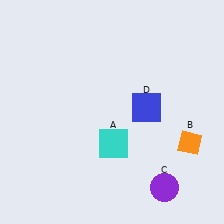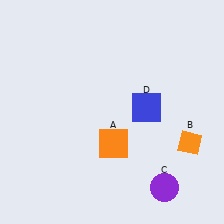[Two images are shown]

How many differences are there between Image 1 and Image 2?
There is 1 difference between the two images.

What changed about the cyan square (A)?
In Image 1, A is cyan. In Image 2, it changed to orange.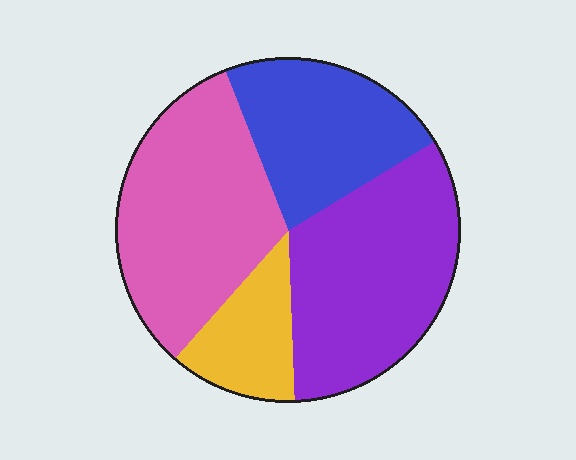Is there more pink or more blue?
Pink.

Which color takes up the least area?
Yellow, at roughly 10%.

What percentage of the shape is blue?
Blue takes up less than a quarter of the shape.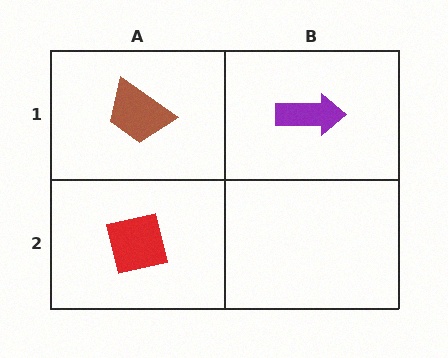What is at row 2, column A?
A red square.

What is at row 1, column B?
A purple arrow.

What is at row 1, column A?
A brown trapezoid.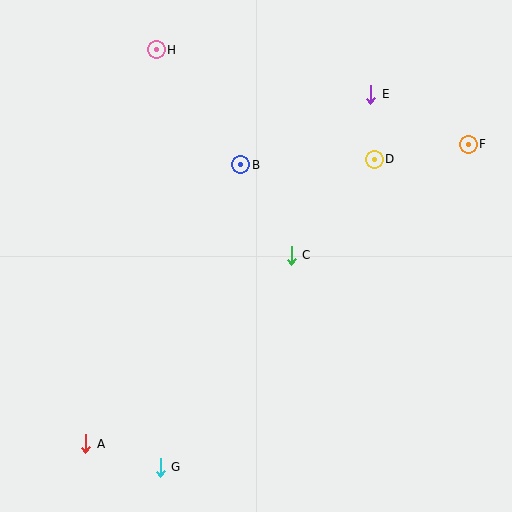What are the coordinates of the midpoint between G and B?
The midpoint between G and B is at (200, 316).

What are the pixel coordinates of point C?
Point C is at (291, 255).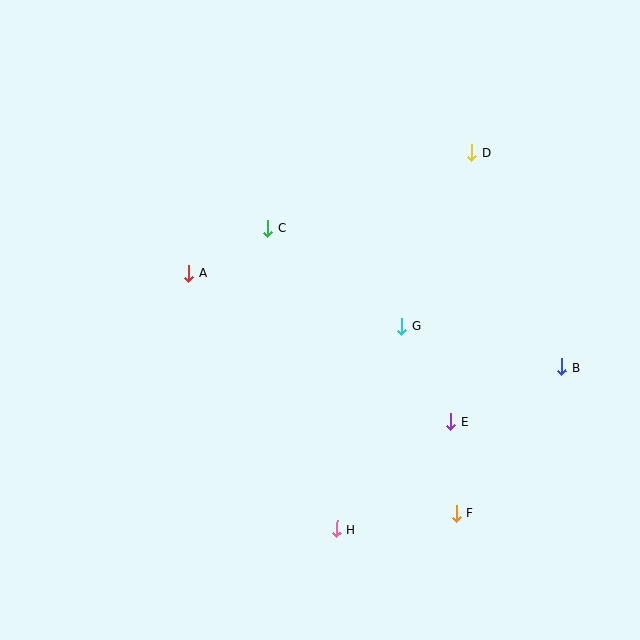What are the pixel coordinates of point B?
Point B is at (562, 367).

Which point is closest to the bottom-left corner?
Point H is closest to the bottom-left corner.